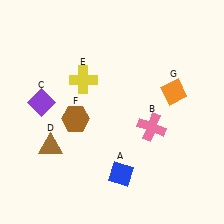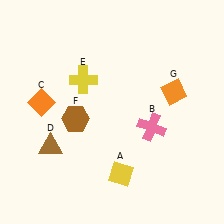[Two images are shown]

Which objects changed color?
A changed from blue to yellow. C changed from purple to orange.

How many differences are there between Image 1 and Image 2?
There are 2 differences between the two images.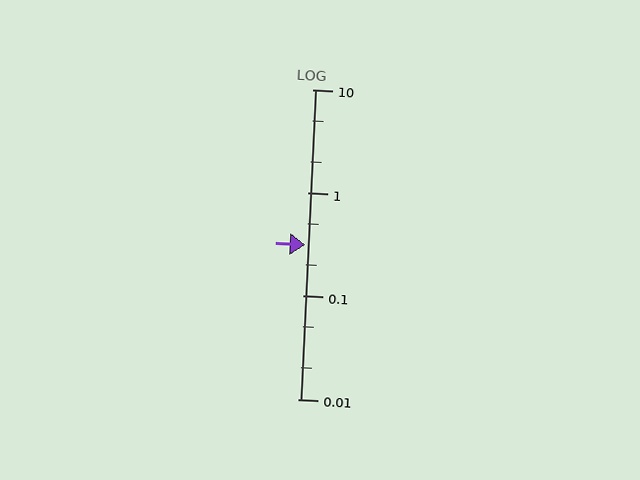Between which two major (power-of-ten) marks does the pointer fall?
The pointer is between 0.1 and 1.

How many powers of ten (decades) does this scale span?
The scale spans 3 decades, from 0.01 to 10.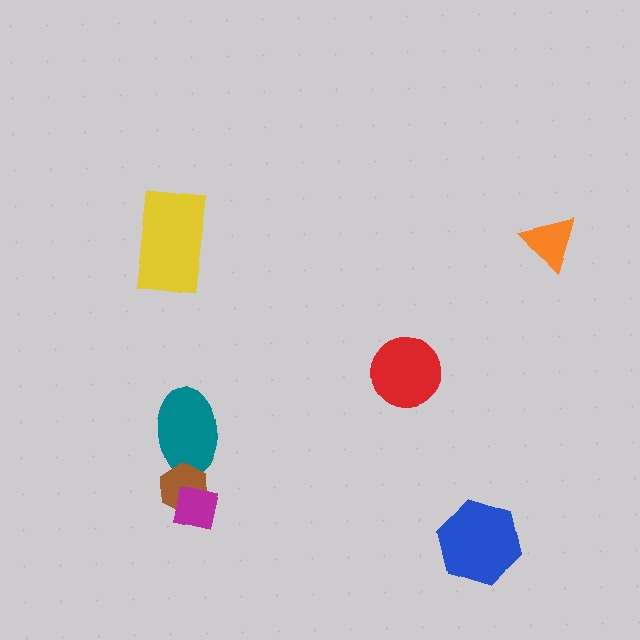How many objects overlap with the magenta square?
1 object overlaps with the magenta square.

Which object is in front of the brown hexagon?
The magenta square is in front of the brown hexagon.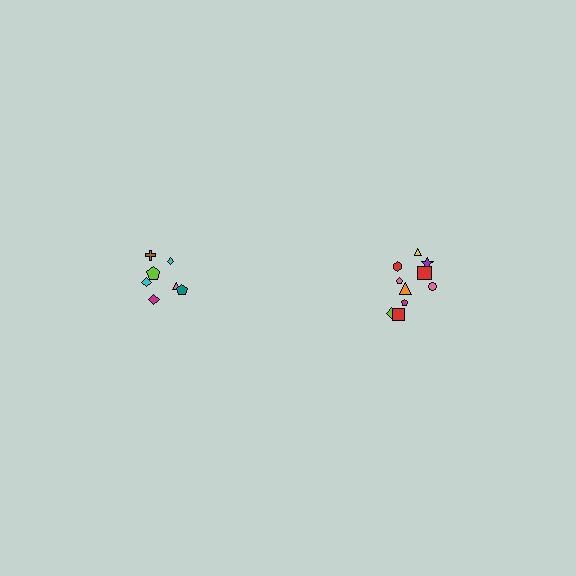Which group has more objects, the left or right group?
The right group.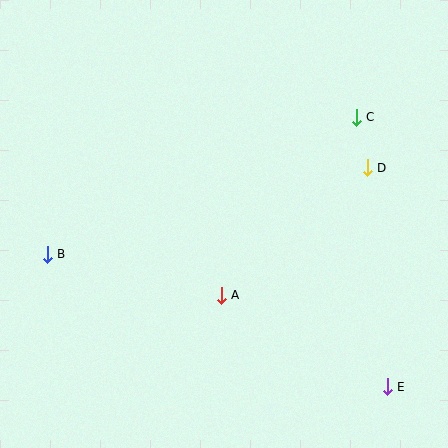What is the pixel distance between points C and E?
The distance between C and E is 271 pixels.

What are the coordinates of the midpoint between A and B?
The midpoint between A and B is at (134, 275).